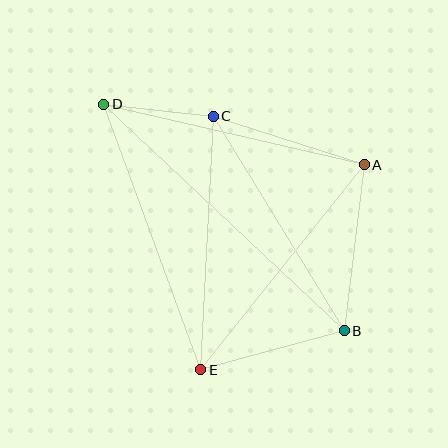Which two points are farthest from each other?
Points B and D are farthest from each other.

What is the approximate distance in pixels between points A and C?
The distance between A and C is approximately 159 pixels.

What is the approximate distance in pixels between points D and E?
The distance between D and E is approximately 282 pixels.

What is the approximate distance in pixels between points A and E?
The distance between A and E is approximately 262 pixels.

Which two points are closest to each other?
Points C and D are closest to each other.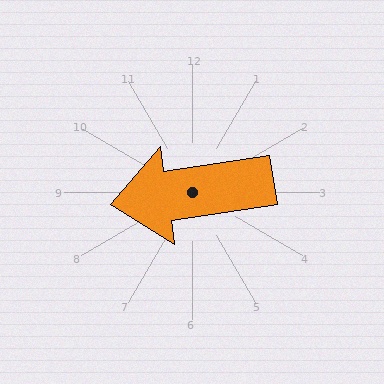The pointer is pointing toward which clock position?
Roughly 9 o'clock.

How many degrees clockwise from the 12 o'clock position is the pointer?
Approximately 261 degrees.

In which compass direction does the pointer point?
West.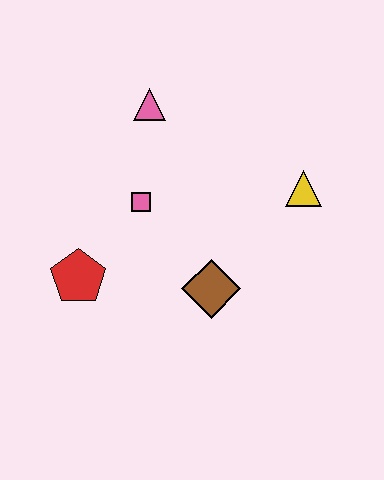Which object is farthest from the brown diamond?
The pink triangle is farthest from the brown diamond.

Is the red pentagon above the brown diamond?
Yes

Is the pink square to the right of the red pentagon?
Yes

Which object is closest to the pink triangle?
The pink square is closest to the pink triangle.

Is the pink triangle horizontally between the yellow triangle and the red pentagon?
Yes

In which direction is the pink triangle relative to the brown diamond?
The pink triangle is above the brown diamond.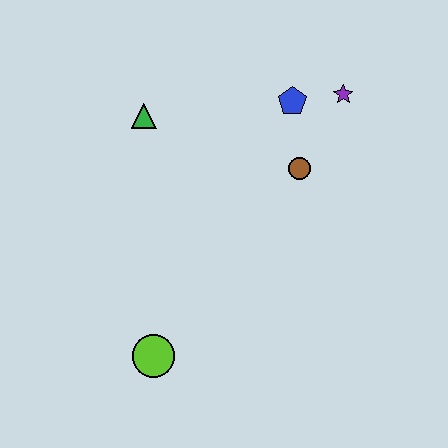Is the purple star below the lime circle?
No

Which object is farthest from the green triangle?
The lime circle is farthest from the green triangle.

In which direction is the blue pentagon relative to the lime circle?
The blue pentagon is above the lime circle.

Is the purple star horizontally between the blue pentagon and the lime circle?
No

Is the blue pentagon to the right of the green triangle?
Yes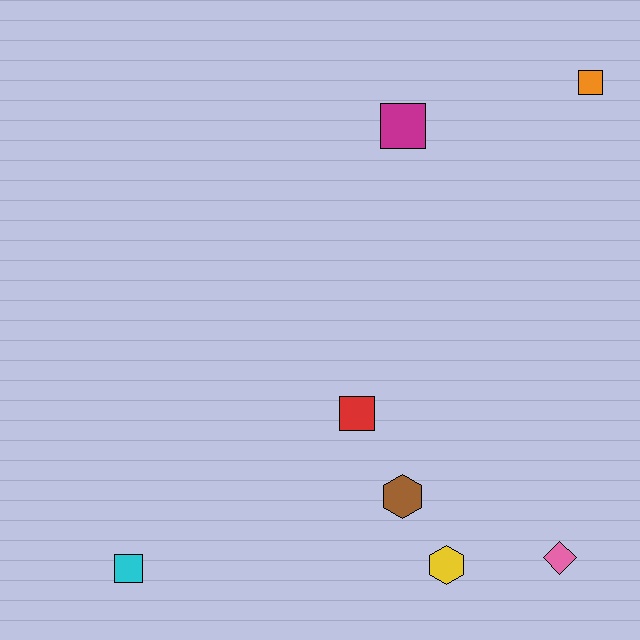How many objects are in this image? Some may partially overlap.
There are 7 objects.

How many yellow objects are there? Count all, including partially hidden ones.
There is 1 yellow object.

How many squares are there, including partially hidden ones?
There are 4 squares.